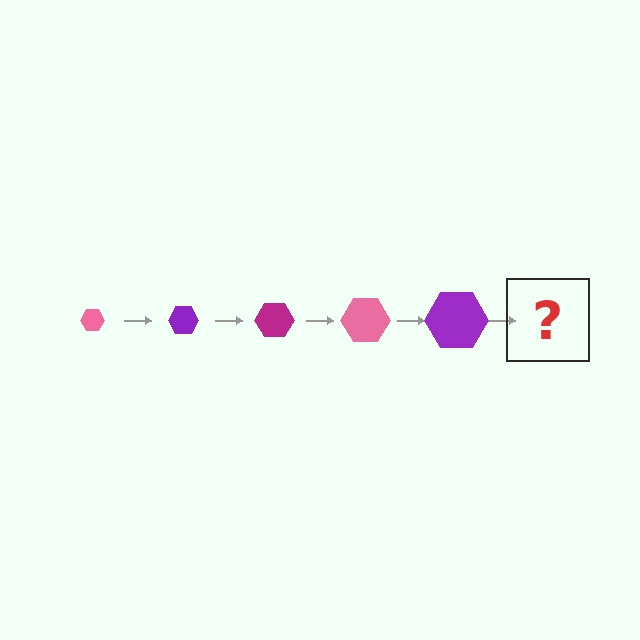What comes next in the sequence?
The next element should be a magenta hexagon, larger than the previous one.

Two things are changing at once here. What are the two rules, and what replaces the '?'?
The two rules are that the hexagon grows larger each step and the color cycles through pink, purple, and magenta. The '?' should be a magenta hexagon, larger than the previous one.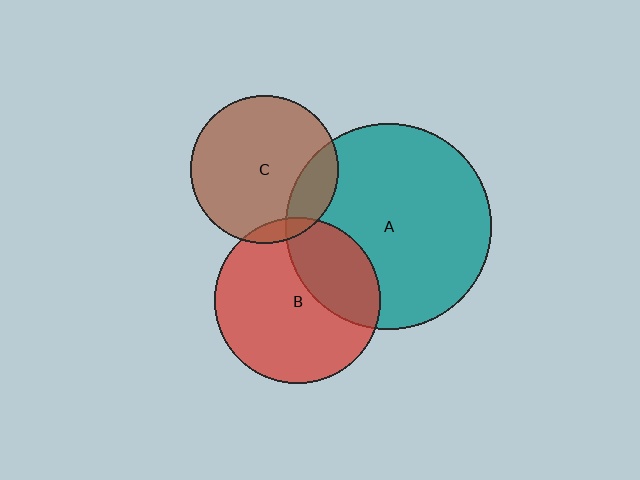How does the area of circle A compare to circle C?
Approximately 1.9 times.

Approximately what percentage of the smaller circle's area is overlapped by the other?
Approximately 15%.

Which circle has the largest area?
Circle A (teal).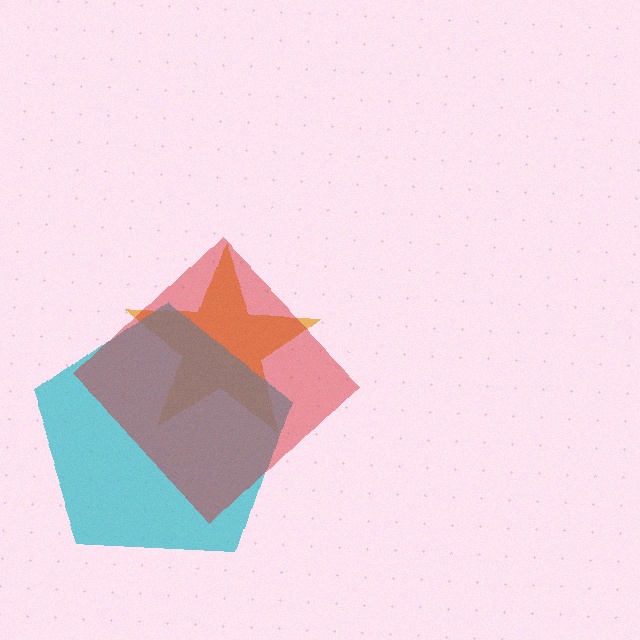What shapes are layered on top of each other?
The layered shapes are: an orange star, a cyan pentagon, a red diamond.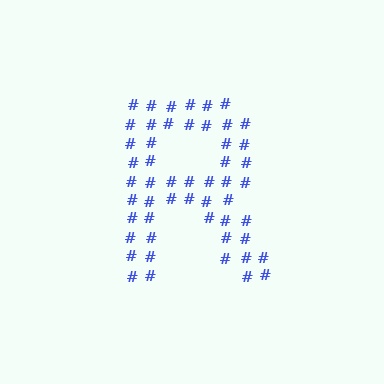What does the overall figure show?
The overall figure shows the letter R.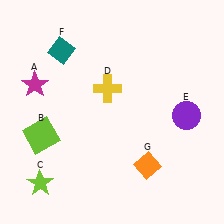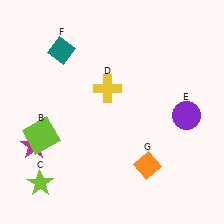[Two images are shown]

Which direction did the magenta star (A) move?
The magenta star (A) moved down.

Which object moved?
The magenta star (A) moved down.